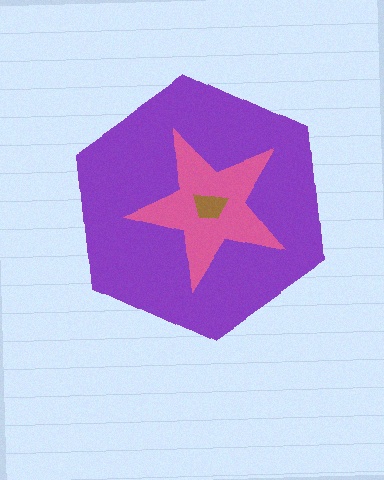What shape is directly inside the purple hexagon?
The pink star.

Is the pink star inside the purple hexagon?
Yes.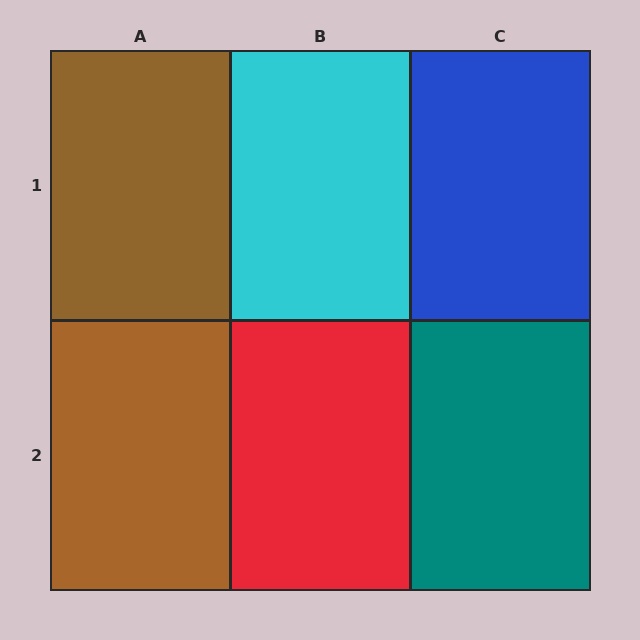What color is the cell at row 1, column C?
Blue.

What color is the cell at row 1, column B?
Cyan.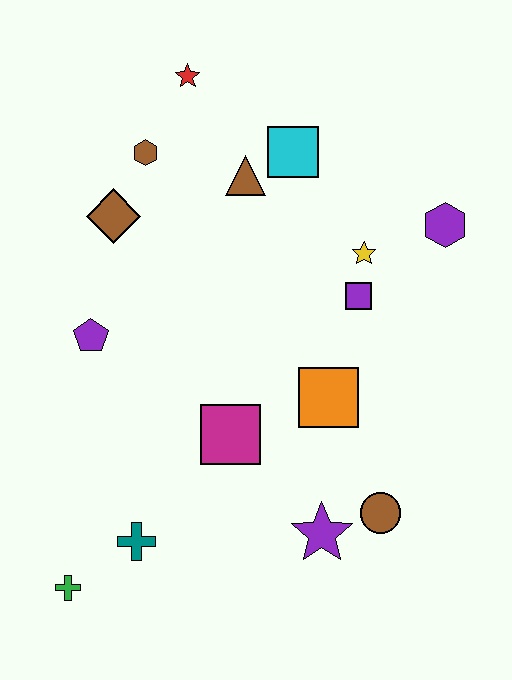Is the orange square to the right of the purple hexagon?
No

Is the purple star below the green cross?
No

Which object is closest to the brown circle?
The purple star is closest to the brown circle.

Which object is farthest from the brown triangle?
The green cross is farthest from the brown triangle.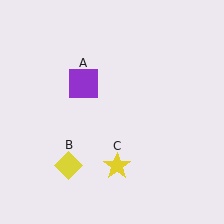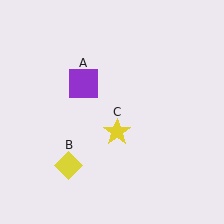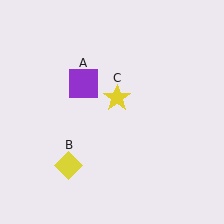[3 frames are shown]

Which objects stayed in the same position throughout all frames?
Purple square (object A) and yellow diamond (object B) remained stationary.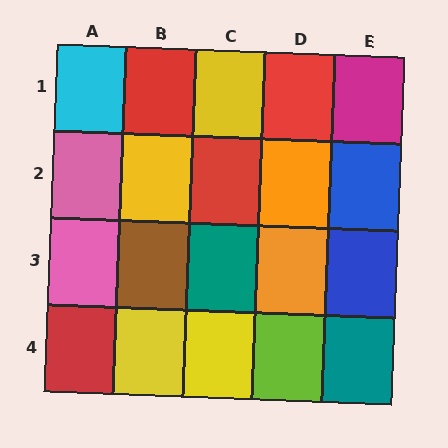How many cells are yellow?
4 cells are yellow.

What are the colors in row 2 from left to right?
Pink, yellow, red, orange, blue.